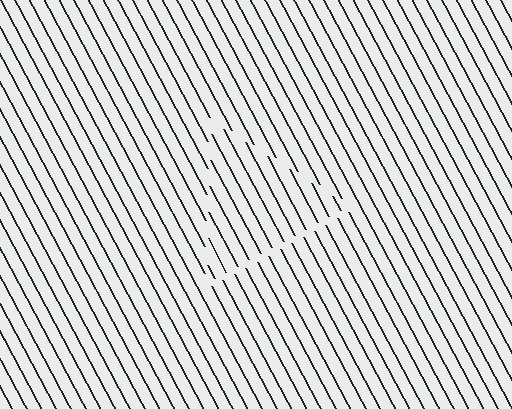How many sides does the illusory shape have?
3 sides — the line-ends trace a triangle.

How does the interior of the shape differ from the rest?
The interior of the shape contains the same grating, shifted by half a period — the contour is defined by the phase discontinuity where line-ends from the inner and outer gratings abut.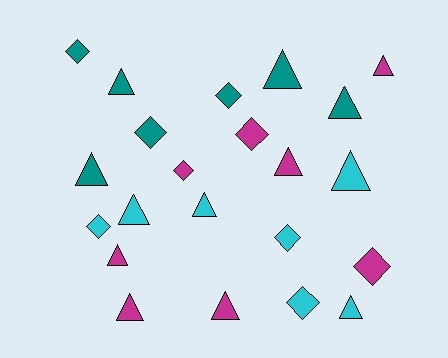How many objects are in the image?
There are 22 objects.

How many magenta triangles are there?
There are 5 magenta triangles.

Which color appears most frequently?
Magenta, with 8 objects.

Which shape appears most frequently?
Triangle, with 13 objects.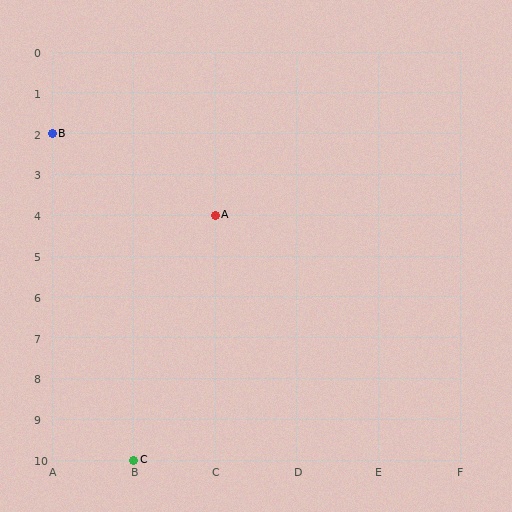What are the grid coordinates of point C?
Point C is at grid coordinates (B, 10).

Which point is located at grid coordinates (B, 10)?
Point C is at (B, 10).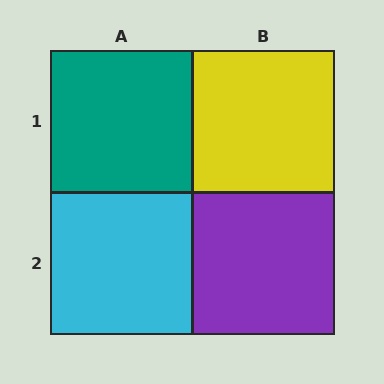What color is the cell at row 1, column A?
Teal.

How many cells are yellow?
1 cell is yellow.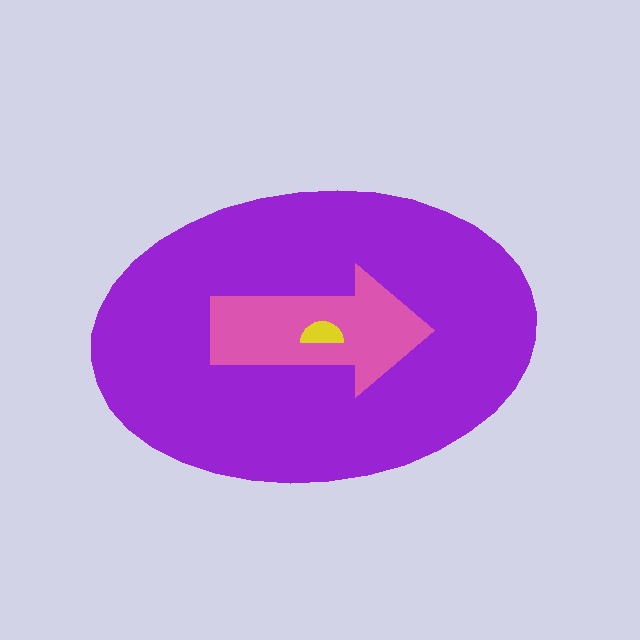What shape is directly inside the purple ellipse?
The pink arrow.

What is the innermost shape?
The yellow semicircle.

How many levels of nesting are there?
3.